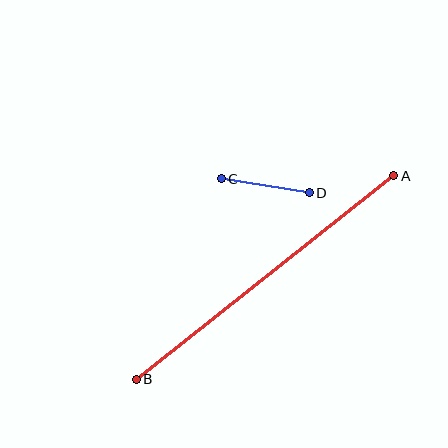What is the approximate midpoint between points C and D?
The midpoint is at approximately (265, 186) pixels.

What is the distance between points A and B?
The distance is approximately 328 pixels.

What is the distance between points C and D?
The distance is approximately 89 pixels.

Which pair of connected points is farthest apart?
Points A and B are farthest apart.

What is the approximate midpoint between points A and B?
The midpoint is at approximately (265, 277) pixels.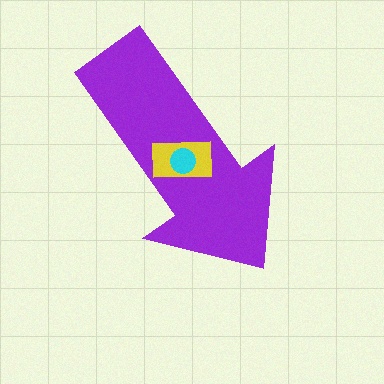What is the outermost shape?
The purple arrow.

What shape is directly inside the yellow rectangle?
The cyan circle.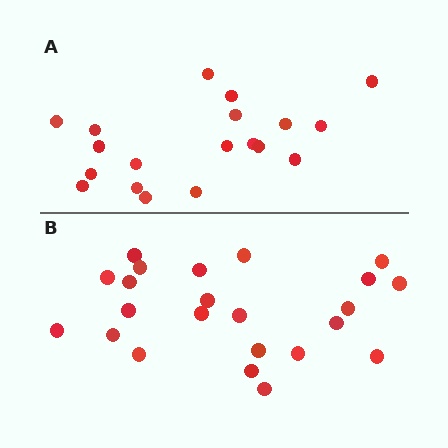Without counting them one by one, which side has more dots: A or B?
Region B (the bottom region) has more dots.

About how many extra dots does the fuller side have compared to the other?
Region B has about 4 more dots than region A.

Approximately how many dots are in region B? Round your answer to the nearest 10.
About 20 dots. (The exact count is 23, which rounds to 20.)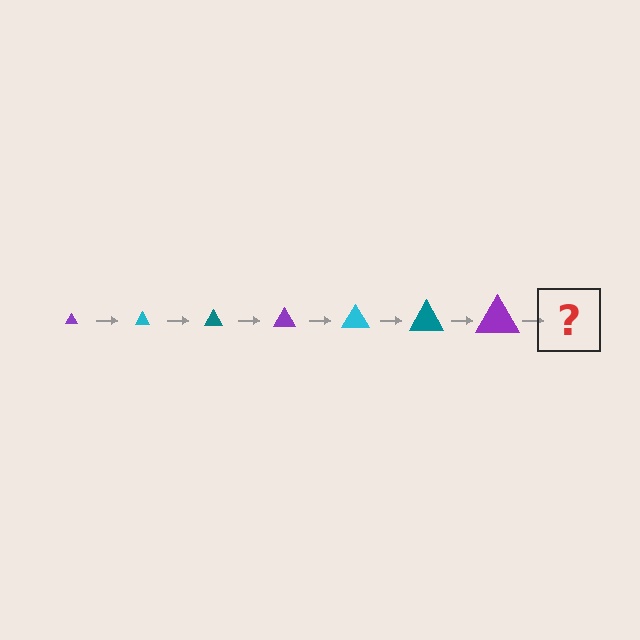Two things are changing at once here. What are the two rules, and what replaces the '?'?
The two rules are that the triangle grows larger each step and the color cycles through purple, cyan, and teal. The '?' should be a cyan triangle, larger than the previous one.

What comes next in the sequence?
The next element should be a cyan triangle, larger than the previous one.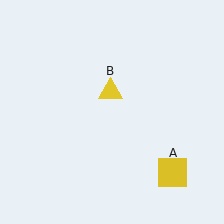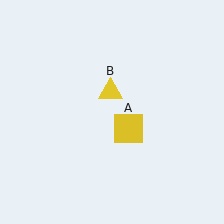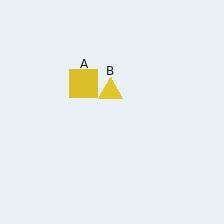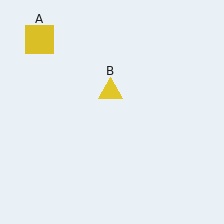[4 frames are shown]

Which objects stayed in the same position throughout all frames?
Yellow triangle (object B) remained stationary.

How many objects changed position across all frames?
1 object changed position: yellow square (object A).